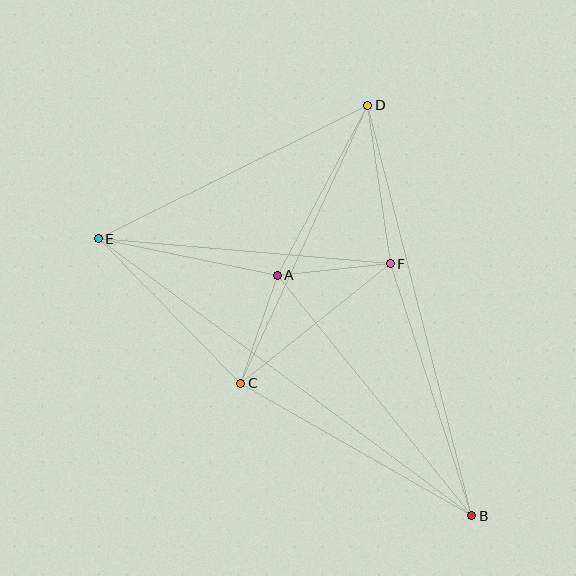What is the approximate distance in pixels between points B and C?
The distance between B and C is approximately 266 pixels.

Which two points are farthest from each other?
Points B and E are farthest from each other.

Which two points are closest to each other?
Points A and F are closest to each other.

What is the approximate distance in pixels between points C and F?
The distance between C and F is approximately 192 pixels.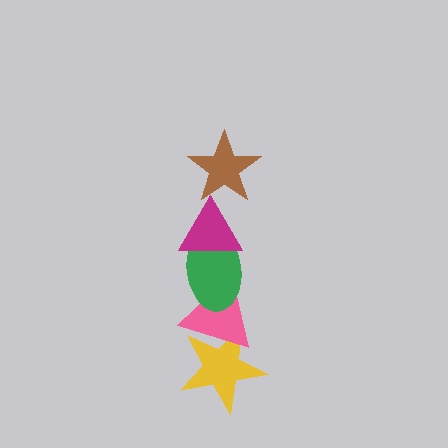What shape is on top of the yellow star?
The pink triangle is on top of the yellow star.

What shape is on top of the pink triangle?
The green ellipse is on top of the pink triangle.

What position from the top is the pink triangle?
The pink triangle is 4th from the top.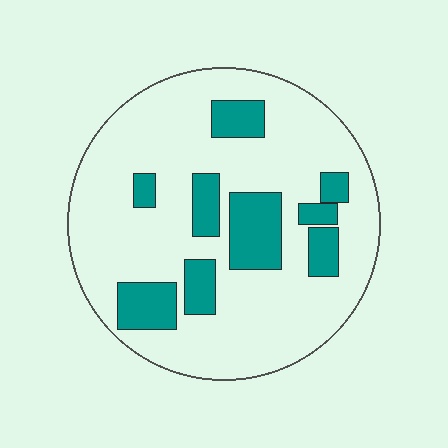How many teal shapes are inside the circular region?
9.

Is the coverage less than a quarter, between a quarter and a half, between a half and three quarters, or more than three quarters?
Less than a quarter.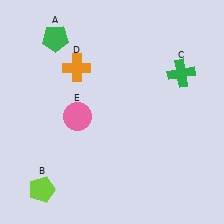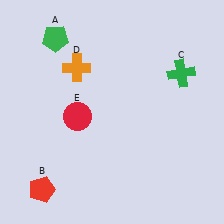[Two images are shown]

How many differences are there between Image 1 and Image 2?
There are 2 differences between the two images.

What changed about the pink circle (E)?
In Image 1, E is pink. In Image 2, it changed to red.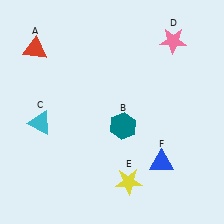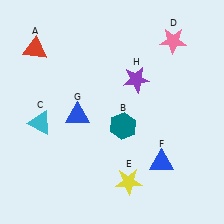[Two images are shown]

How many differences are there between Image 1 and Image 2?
There are 2 differences between the two images.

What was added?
A blue triangle (G), a purple star (H) were added in Image 2.